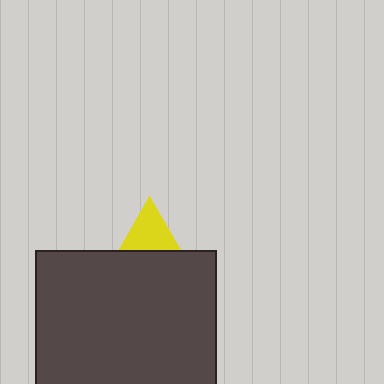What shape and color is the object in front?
The object in front is a dark gray square.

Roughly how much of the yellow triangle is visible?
A small part of it is visible (roughly 32%).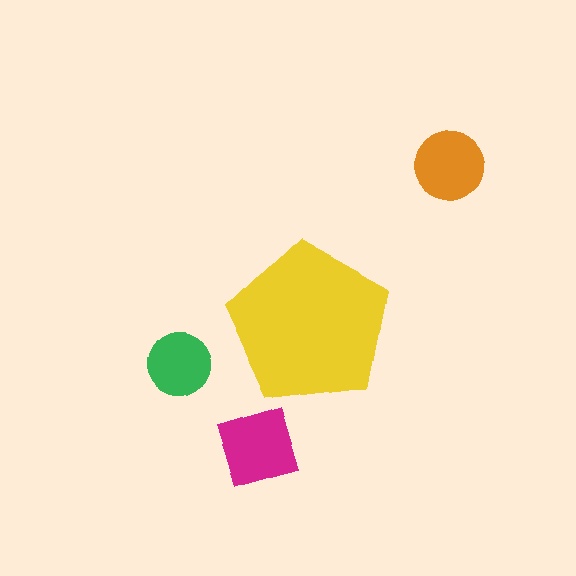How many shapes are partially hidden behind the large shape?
0 shapes are partially hidden.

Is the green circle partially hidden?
No, the green circle is fully visible.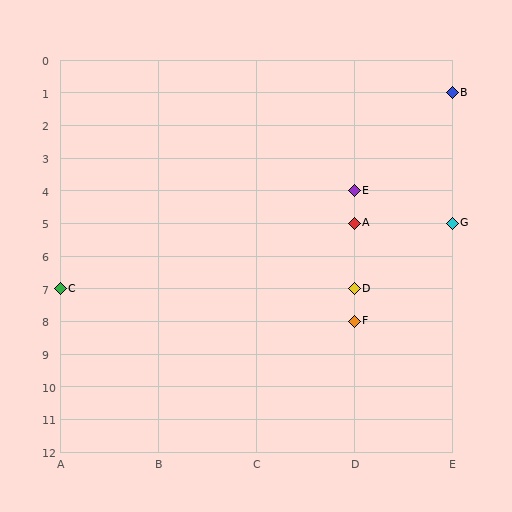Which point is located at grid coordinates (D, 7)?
Point D is at (D, 7).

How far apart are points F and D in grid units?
Points F and D are 1 row apart.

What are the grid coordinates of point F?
Point F is at grid coordinates (D, 8).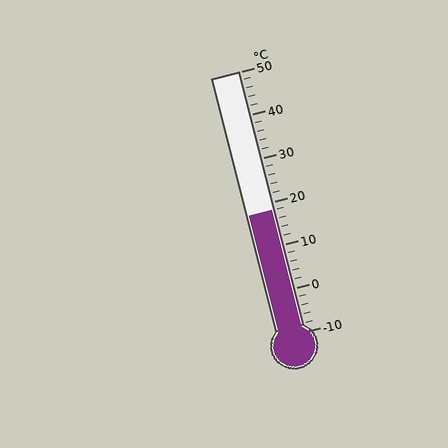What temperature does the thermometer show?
The thermometer shows approximately 18°C.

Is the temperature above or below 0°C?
The temperature is above 0°C.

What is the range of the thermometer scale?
The thermometer scale ranges from -10°C to 50°C.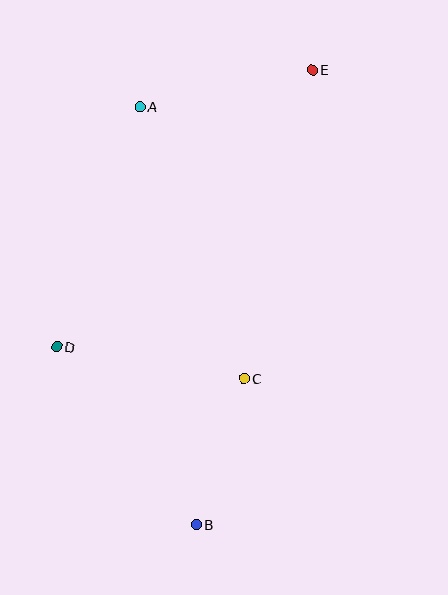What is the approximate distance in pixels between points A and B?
The distance between A and B is approximately 422 pixels.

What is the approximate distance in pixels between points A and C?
The distance between A and C is approximately 291 pixels.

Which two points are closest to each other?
Points B and C are closest to each other.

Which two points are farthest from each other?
Points B and E are farthest from each other.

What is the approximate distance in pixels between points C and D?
The distance between C and D is approximately 190 pixels.